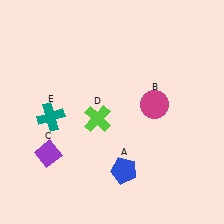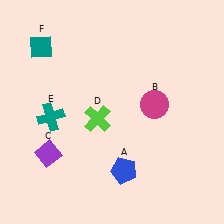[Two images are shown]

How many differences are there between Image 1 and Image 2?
There is 1 difference between the two images.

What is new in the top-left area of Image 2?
A teal diamond (F) was added in the top-left area of Image 2.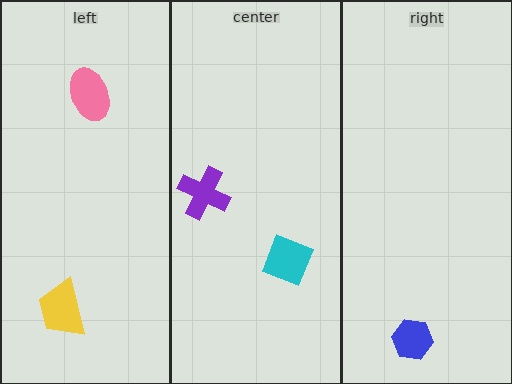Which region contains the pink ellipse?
The left region.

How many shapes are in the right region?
1.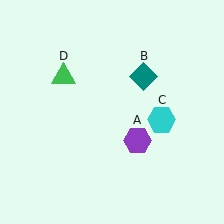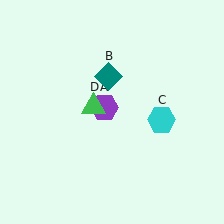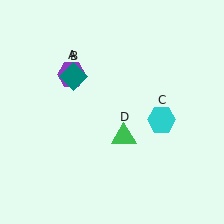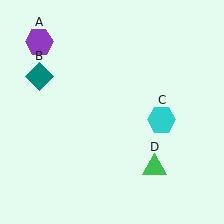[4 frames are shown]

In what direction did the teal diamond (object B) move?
The teal diamond (object B) moved left.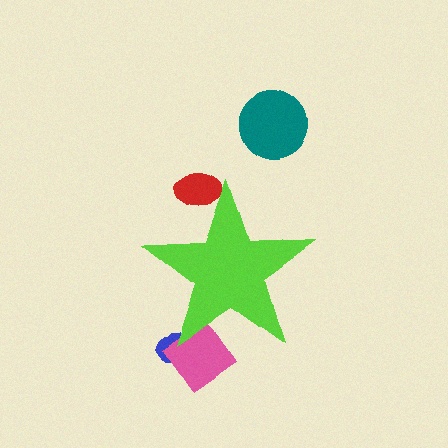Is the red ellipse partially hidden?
Yes, the red ellipse is partially hidden behind the lime star.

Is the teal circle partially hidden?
No, the teal circle is fully visible.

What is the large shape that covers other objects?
A lime star.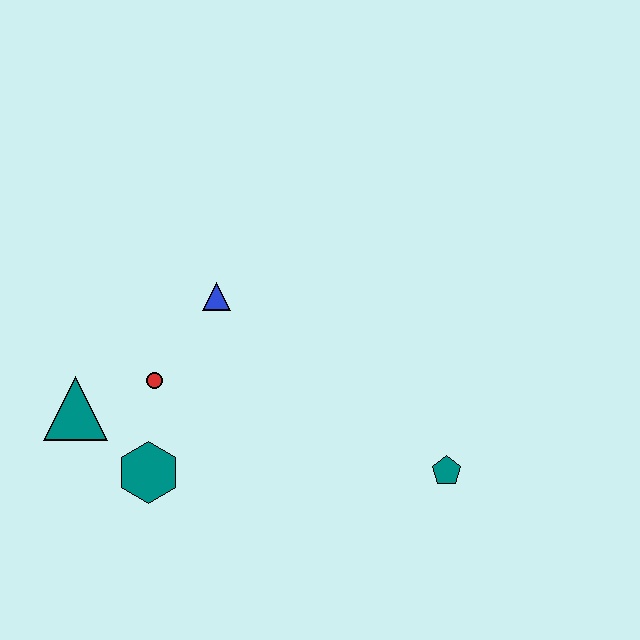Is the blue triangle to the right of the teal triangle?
Yes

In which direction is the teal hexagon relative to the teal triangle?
The teal hexagon is to the right of the teal triangle.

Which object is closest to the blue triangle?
The red circle is closest to the blue triangle.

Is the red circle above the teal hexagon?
Yes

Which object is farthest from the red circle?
The teal pentagon is farthest from the red circle.